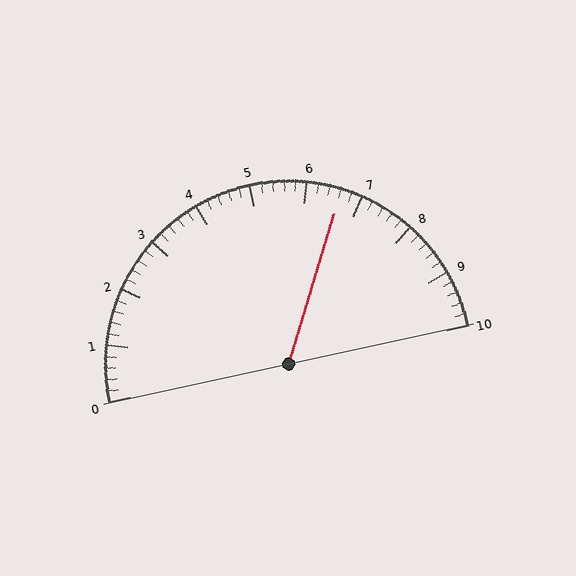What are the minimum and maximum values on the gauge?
The gauge ranges from 0 to 10.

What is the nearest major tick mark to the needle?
The nearest major tick mark is 7.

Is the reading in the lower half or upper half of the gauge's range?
The reading is in the upper half of the range (0 to 10).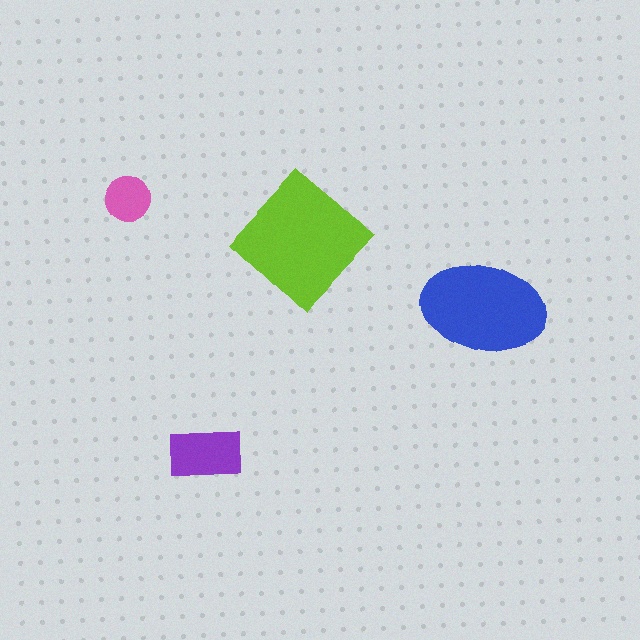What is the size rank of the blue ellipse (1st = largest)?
2nd.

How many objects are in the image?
There are 4 objects in the image.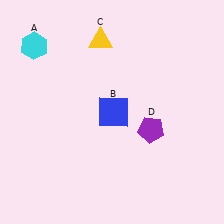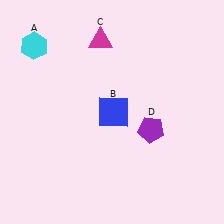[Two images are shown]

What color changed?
The triangle (C) changed from yellow in Image 1 to magenta in Image 2.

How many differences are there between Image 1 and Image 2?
There is 1 difference between the two images.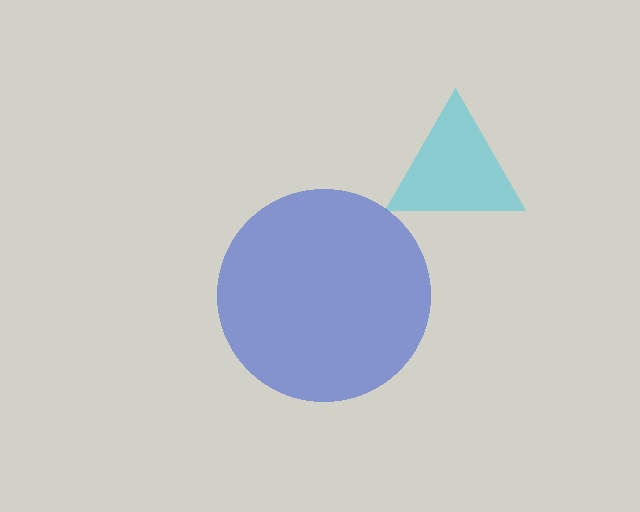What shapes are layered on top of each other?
The layered shapes are: a cyan triangle, a blue circle.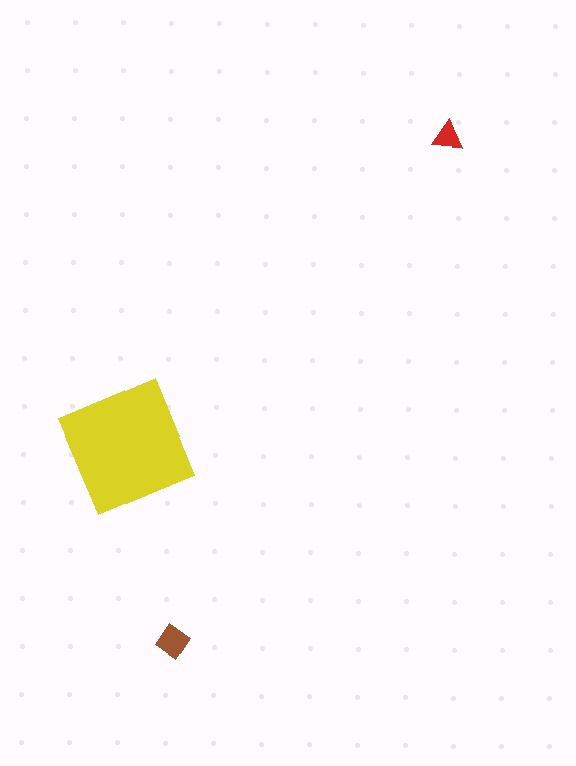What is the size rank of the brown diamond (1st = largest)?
2nd.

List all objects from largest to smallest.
The yellow square, the brown diamond, the red triangle.